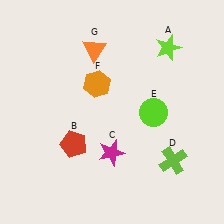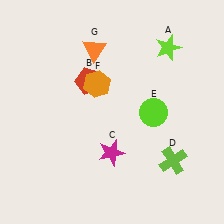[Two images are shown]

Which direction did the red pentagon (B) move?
The red pentagon (B) moved up.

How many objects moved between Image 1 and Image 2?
1 object moved between the two images.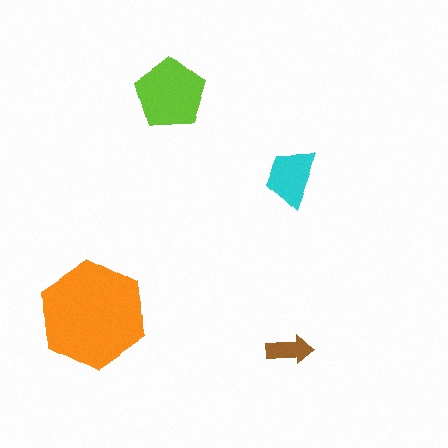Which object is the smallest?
The brown arrow.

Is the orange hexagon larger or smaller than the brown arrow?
Larger.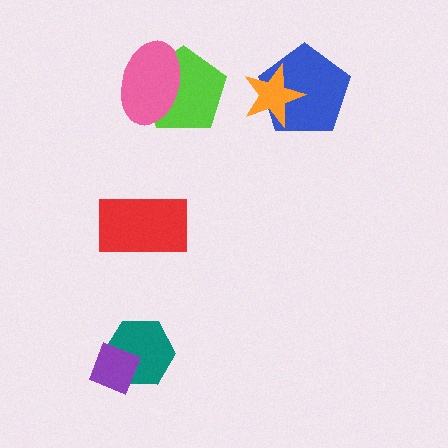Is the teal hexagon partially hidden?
Yes, it is partially covered by another shape.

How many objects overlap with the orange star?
1 object overlaps with the orange star.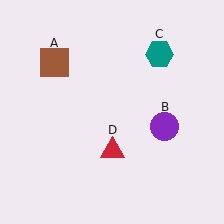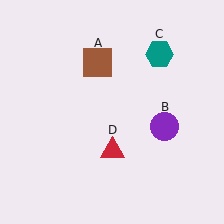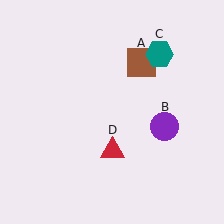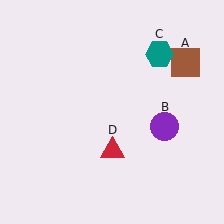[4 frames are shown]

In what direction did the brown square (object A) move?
The brown square (object A) moved right.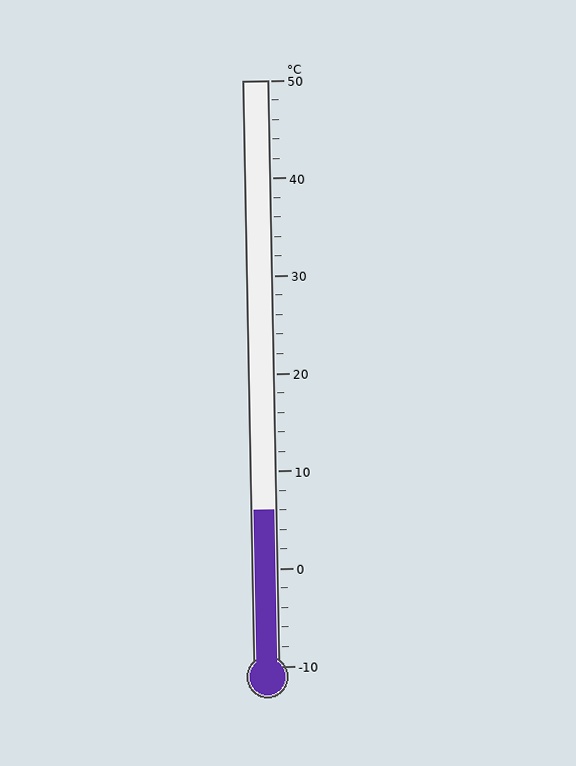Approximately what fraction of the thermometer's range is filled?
The thermometer is filled to approximately 25% of its range.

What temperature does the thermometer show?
The thermometer shows approximately 6°C.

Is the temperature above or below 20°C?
The temperature is below 20°C.